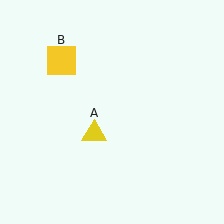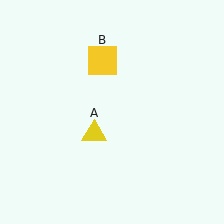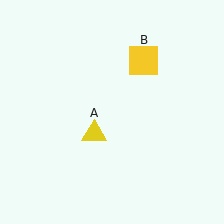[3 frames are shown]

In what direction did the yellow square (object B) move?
The yellow square (object B) moved right.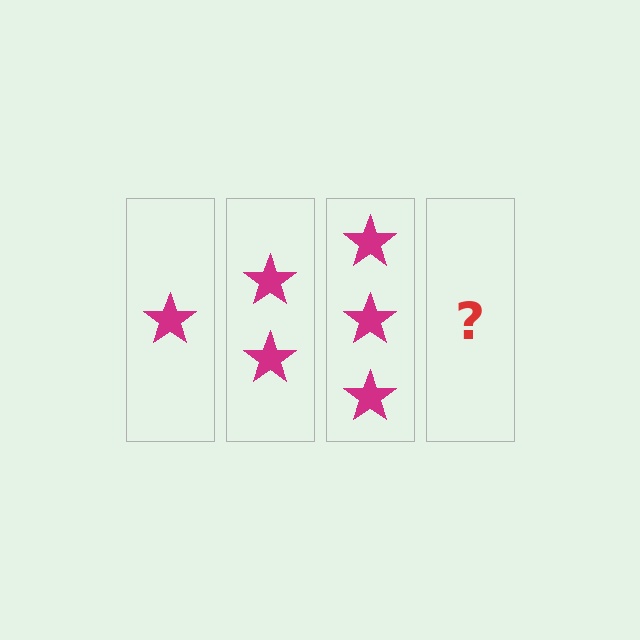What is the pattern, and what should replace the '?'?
The pattern is that each step adds one more star. The '?' should be 4 stars.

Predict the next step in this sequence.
The next step is 4 stars.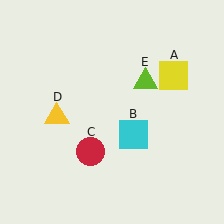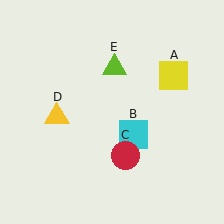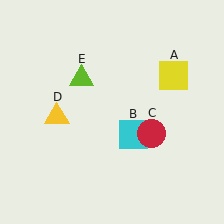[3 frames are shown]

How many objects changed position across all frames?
2 objects changed position: red circle (object C), lime triangle (object E).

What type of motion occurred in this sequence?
The red circle (object C), lime triangle (object E) rotated counterclockwise around the center of the scene.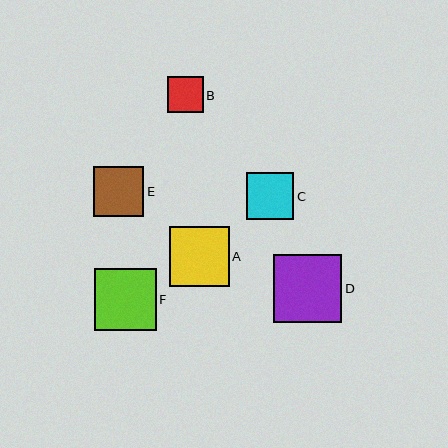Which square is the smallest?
Square B is the smallest with a size of approximately 36 pixels.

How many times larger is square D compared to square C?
Square D is approximately 1.4 times the size of square C.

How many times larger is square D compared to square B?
Square D is approximately 1.9 times the size of square B.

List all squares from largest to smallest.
From largest to smallest: D, F, A, E, C, B.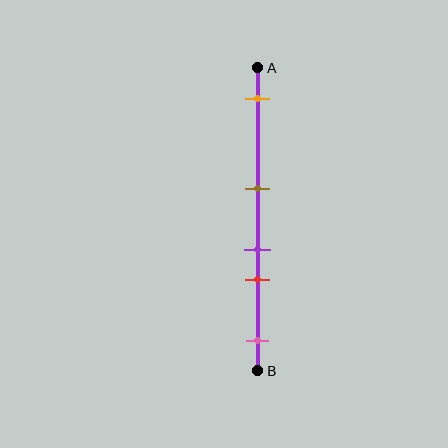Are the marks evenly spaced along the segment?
No, the marks are not evenly spaced.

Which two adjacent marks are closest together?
The purple and red marks are the closest adjacent pair.